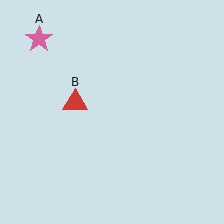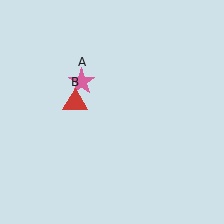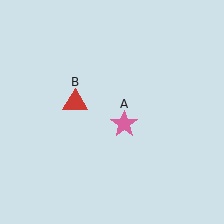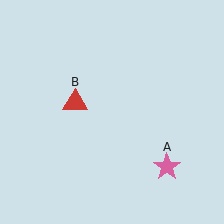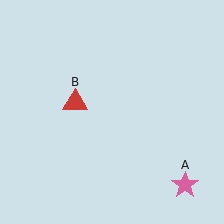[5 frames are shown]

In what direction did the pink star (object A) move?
The pink star (object A) moved down and to the right.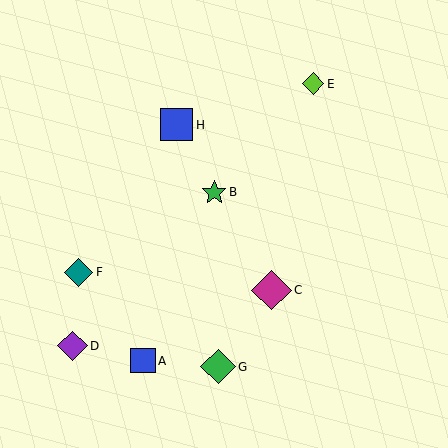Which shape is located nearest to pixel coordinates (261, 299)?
The magenta diamond (labeled C) at (271, 290) is nearest to that location.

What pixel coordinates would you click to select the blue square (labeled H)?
Click at (176, 125) to select the blue square H.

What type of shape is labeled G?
Shape G is a green diamond.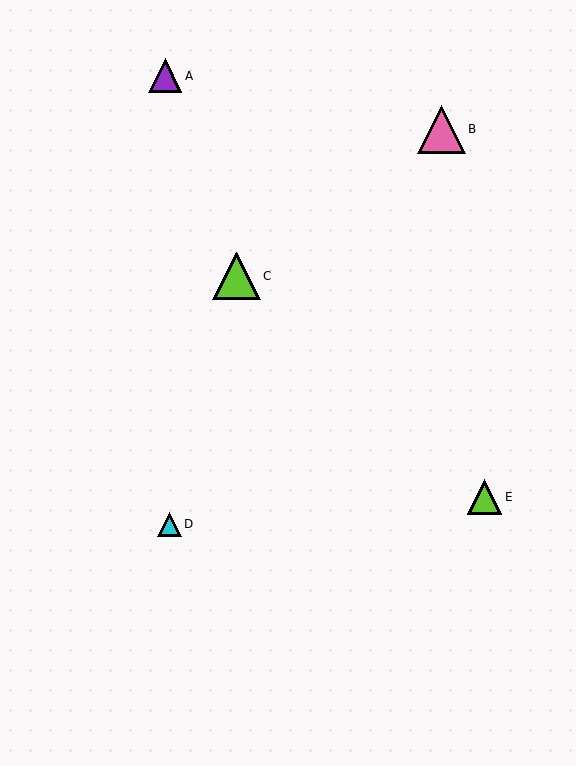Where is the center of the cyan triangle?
The center of the cyan triangle is at (169, 524).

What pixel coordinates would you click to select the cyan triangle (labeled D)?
Click at (169, 524) to select the cyan triangle D.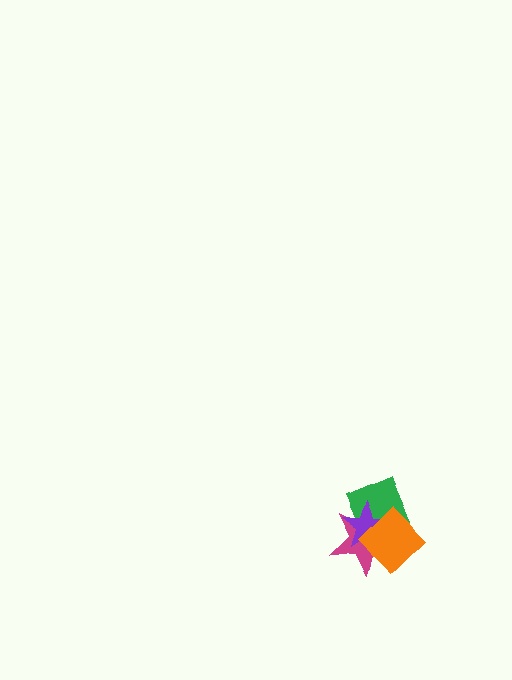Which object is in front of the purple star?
The orange diamond is in front of the purple star.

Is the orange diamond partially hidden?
No, no other shape covers it.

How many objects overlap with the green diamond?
3 objects overlap with the green diamond.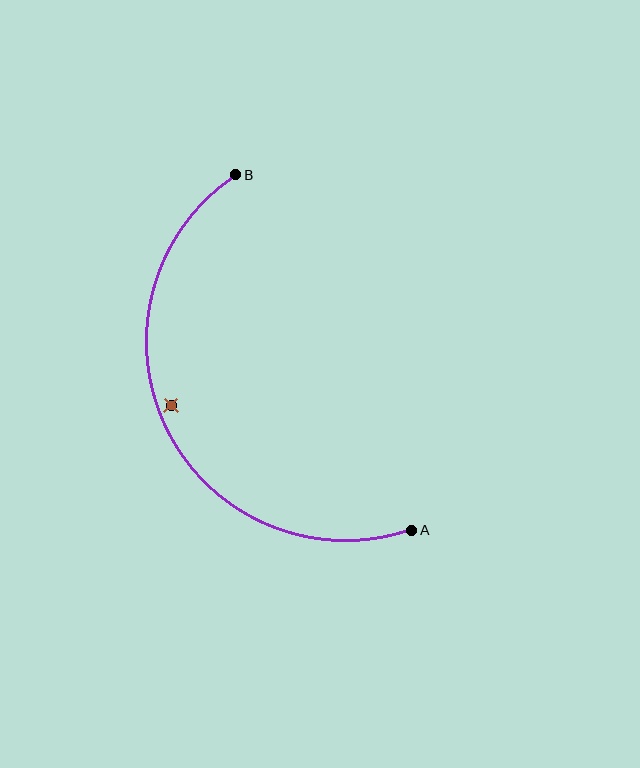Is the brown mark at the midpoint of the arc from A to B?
No — the brown mark does not lie on the arc at all. It sits slightly inside the curve.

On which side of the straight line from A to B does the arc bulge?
The arc bulges to the left of the straight line connecting A and B.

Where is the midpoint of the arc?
The arc midpoint is the point on the curve farthest from the straight line joining A and B. It sits to the left of that line.